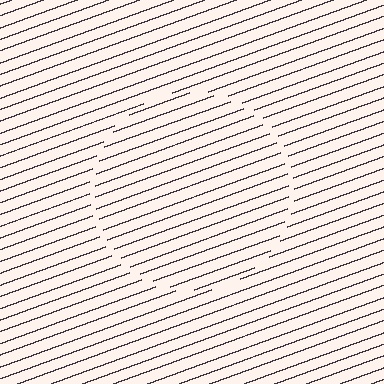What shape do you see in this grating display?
An illusory circle. The interior of the shape contains the same grating, shifted by half a period — the contour is defined by the phase discontinuity where line-ends from the inner and outer gratings abut.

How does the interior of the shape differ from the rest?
The interior of the shape contains the same grating, shifted by half a period — the contour is defined by the phase discontinuity where line-ends from the inner and outer gratings abut.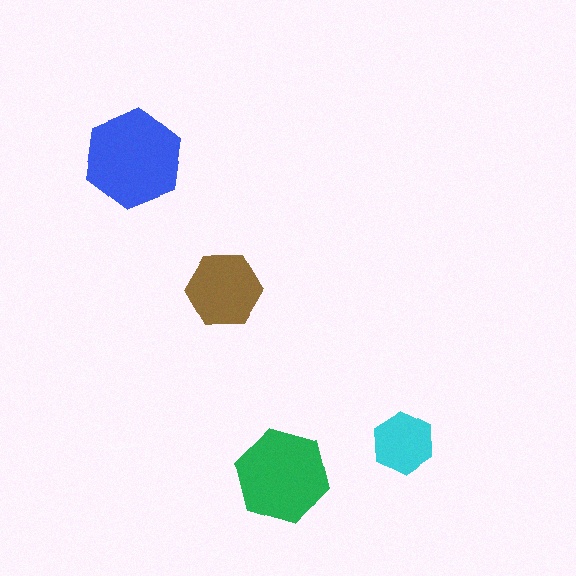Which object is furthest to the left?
The blue hexagon is leftmost.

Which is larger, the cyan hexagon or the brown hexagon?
The brown one.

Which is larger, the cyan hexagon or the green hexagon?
The green one.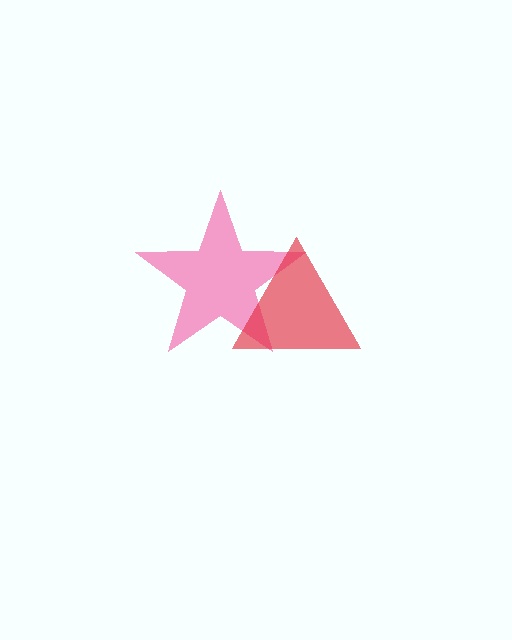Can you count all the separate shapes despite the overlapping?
Yes, there are 2 separate shapes.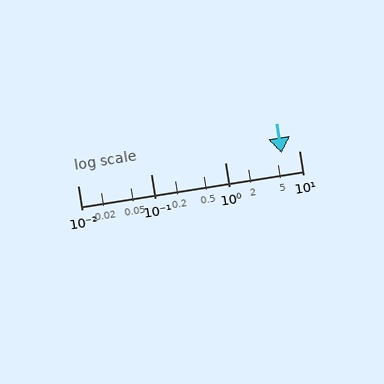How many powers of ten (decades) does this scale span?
The scale spans 3 decades, from 0.01 to 10.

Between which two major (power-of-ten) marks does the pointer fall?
The pointer is between 1 and 10.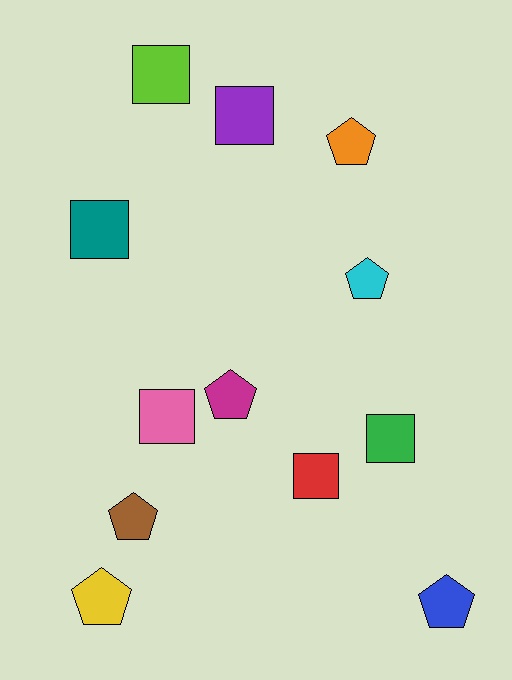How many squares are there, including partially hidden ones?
There are 6 squares.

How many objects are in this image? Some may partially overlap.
There are 12 objects.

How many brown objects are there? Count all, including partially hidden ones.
There is 1 brown object.